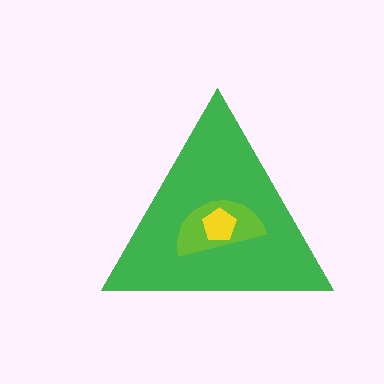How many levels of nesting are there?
3.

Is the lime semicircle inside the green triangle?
Yes.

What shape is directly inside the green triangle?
The lime semicircle.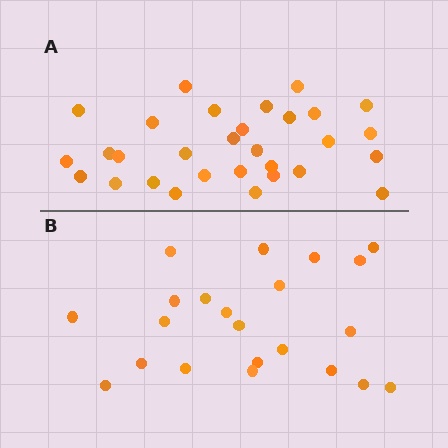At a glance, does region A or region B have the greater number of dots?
Region A (the top region) has more dots.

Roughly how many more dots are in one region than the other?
Region A has roughly 8 or so more dots than region B.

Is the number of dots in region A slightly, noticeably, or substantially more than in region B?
Region A has noticeably more, but not dramatically so. The ratio is roughly 1.4 to 1.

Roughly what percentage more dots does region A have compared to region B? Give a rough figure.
About 35% more.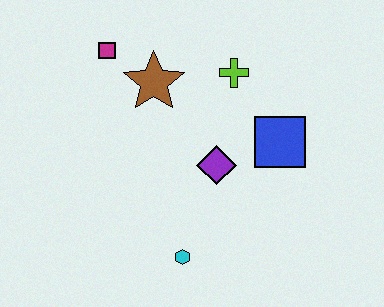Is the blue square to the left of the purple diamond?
No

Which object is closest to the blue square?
The purple diamond is closest to the blue square.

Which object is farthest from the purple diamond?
The magenta square is farthest from the purple diamond.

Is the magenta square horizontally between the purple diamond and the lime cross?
No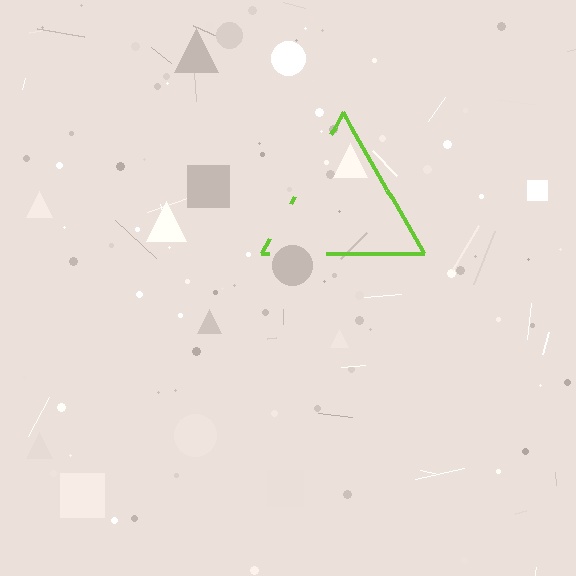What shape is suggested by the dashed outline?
The dashed outline suggests a triangle.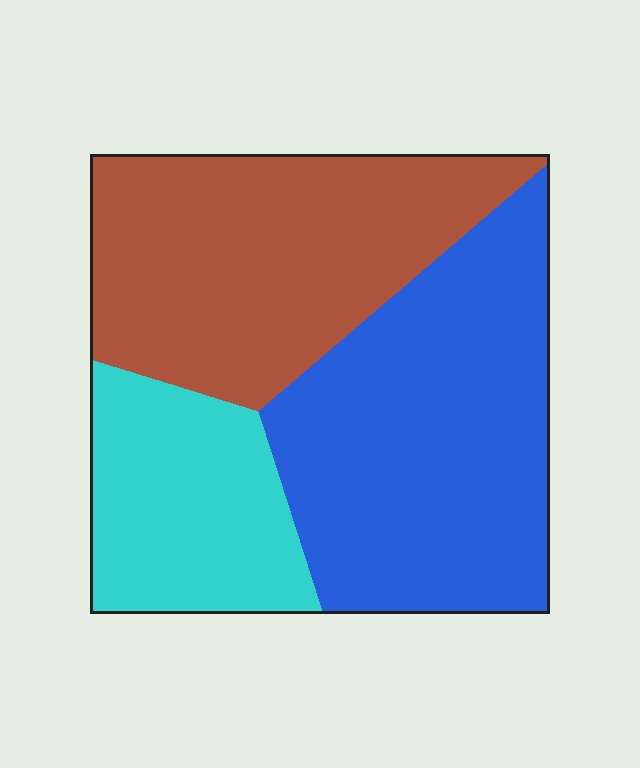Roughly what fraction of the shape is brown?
Brown takes up about three eighths (3/8) of the shape.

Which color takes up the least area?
Cyan, at roughly 20%.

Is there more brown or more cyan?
Brown.